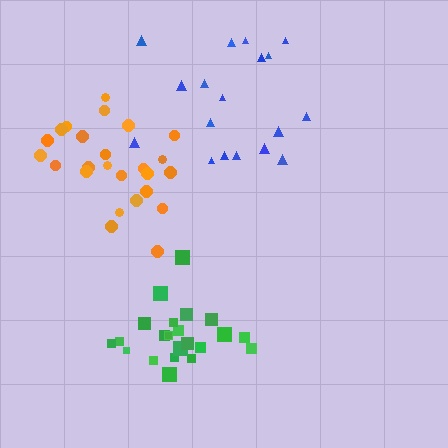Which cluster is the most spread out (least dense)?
Blue.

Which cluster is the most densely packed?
Green.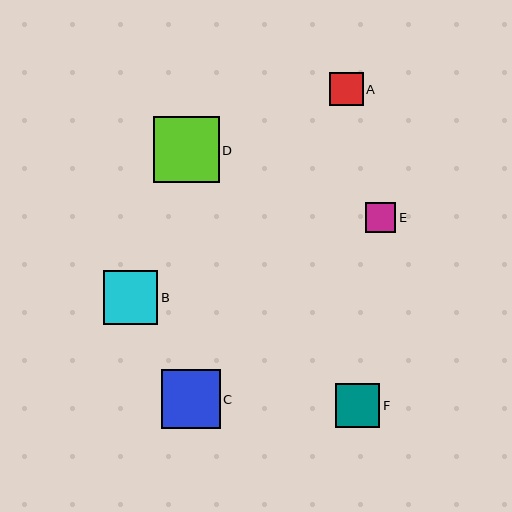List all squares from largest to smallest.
From largest to smallest: D, C, B, F, A, E.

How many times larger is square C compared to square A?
Square C is approximately 1.7 times the size of square A.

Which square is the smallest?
Square E is the smallest with a size of approximately 30 pixels.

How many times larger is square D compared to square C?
Square D is approximately 1.1 times the size of square C.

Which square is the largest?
Square D is the largest with a size of approximately 66 pixels.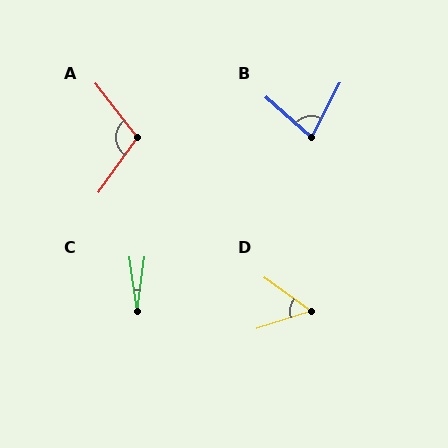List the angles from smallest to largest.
C (16°), D (53°), B (75°), A (107°).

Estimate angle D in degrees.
Approximately 53 degrees.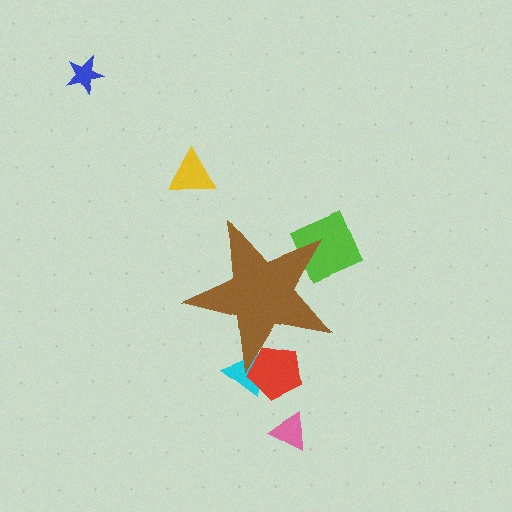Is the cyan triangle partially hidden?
Yes, the cyan triangle is partially hidden behind the brown star.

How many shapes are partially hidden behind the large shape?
3 shapes are partially hidden.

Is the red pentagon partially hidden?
Yes, the red pentagon is partially hidden behind the brown star.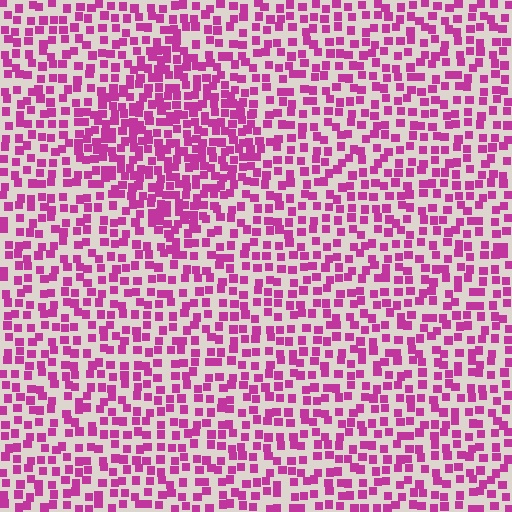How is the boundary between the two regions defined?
The boundary is defined by a change in element density (approximately 1.7x ratio). All elements are the same color, size, and shape.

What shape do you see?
I see a diamond.